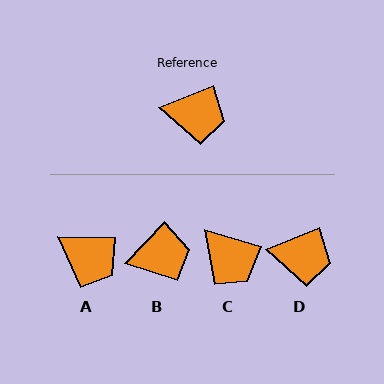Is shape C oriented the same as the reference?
No, it is off by about 38 degrees.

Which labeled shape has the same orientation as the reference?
D.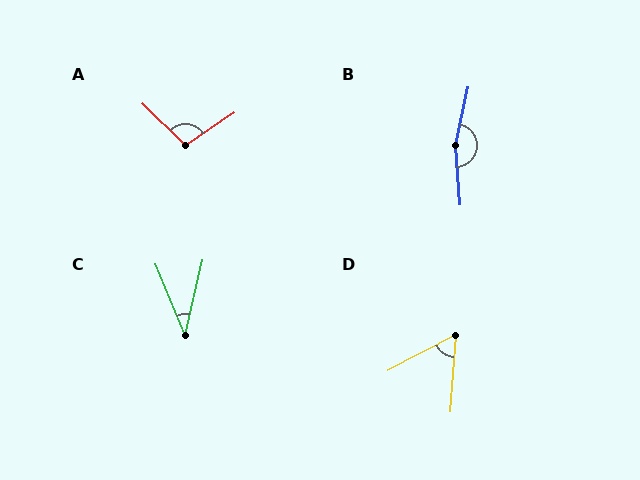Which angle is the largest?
B, at approximately 163 degrees.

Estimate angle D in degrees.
Approximately 58 degrees.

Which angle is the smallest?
C, at approximately 35 degrees.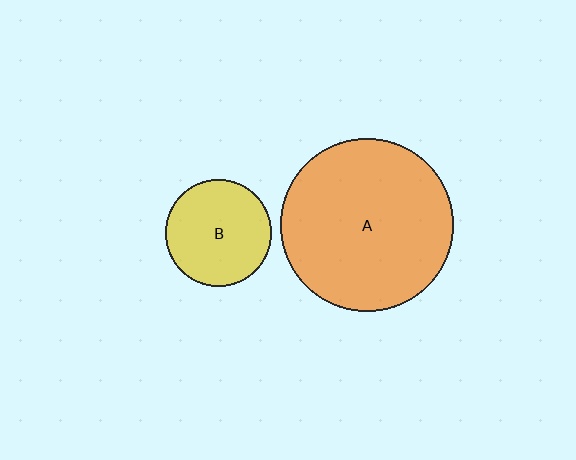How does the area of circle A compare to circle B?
Approximately 2.6 times.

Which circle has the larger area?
Circle A (orange).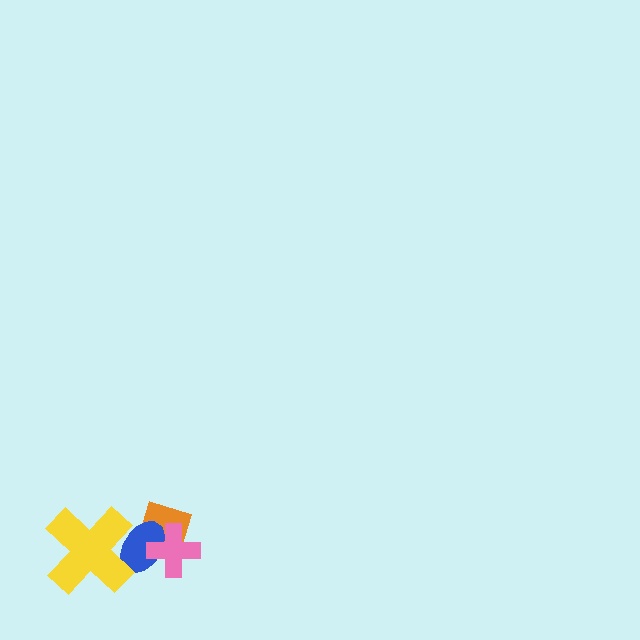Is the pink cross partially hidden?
No, no other shape covers it.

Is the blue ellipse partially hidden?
Yes, it is partially covered by another shape.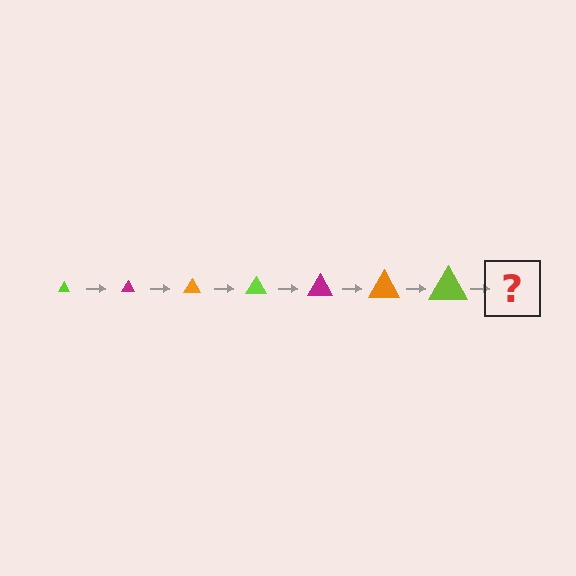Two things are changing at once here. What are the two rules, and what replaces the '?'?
The two rules are that the triangle grows larger each step and the color cycles through lime, magenta, and orange. The '?' should be a magenta triangle, larger than the previous one.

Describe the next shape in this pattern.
It should be a magenta triangle, larger than the previous one.